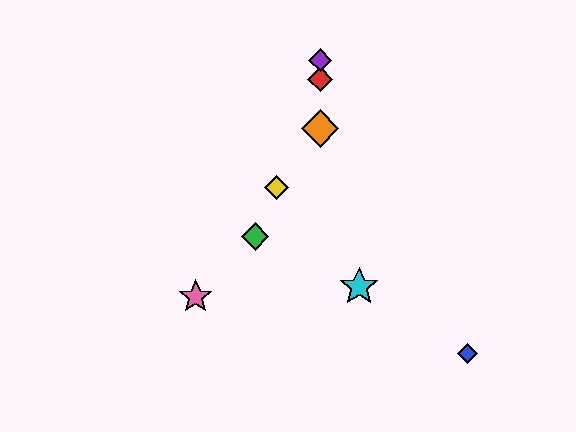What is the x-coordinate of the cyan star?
The cyan star is at x≈359.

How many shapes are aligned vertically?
3 shapes (the red diamond, the purple diamond, the orange diamond) are aligned vertically.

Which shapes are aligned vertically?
The red diamond, the purple diamond, the orange diamond are aligned vertically.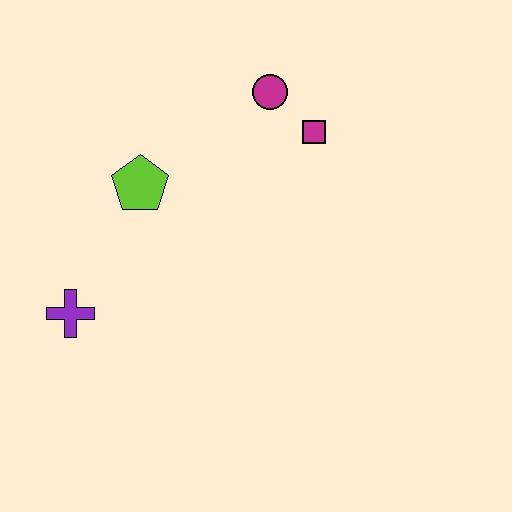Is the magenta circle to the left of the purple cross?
No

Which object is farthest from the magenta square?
The purple cross is farthest from the magenta square.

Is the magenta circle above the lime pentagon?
Yes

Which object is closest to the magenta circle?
The magenta square is closest to the magenta circle.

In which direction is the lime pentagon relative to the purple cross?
The lime pentagon is above the purple cross.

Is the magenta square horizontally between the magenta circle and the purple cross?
No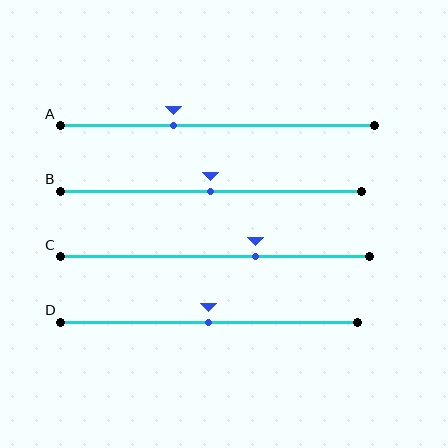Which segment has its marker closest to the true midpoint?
Segment B has its marker closest to the true midpoint.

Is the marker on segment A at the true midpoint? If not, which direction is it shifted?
No, the marker on segment A is shifted to the left by about 14% of the segment length.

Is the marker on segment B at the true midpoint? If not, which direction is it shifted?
Yes, the marker on segment B is at the true midpoint.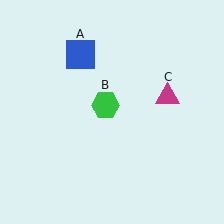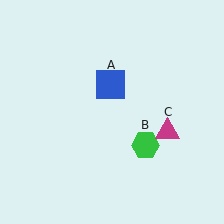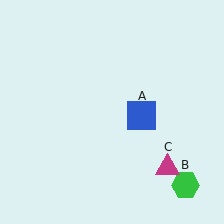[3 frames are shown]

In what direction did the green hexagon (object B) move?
The green hexagon (object B) moved down and to the right.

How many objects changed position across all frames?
3 objects changed position: blue square (object A), green hexagon (object B), magenta triangle (object C).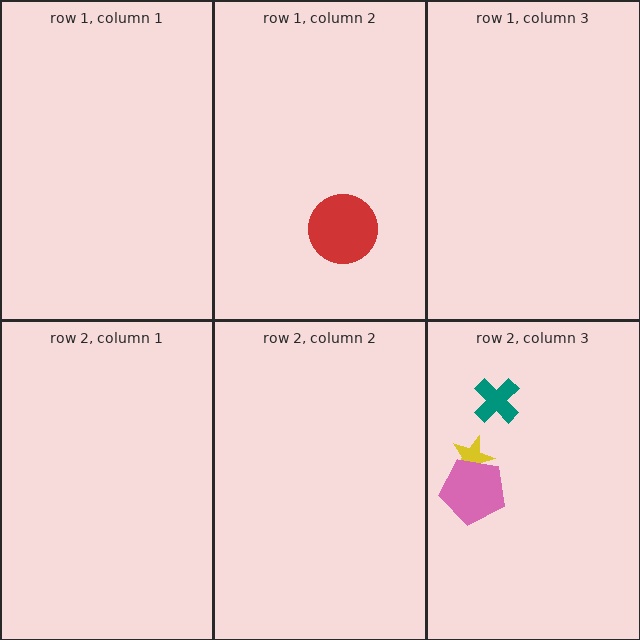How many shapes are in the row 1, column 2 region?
1.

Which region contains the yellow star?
The row 2, column 3 region.